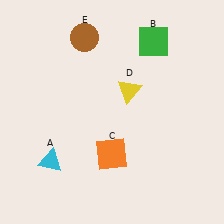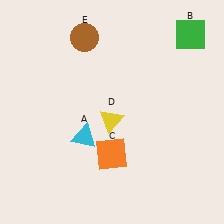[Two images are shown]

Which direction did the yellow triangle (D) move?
The yellow triangle (D) moved down.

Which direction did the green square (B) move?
The green square (B) moved right.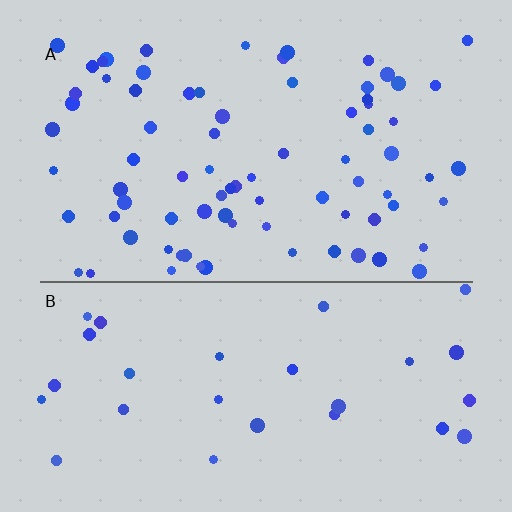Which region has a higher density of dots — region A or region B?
A (the top).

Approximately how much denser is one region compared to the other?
Approximately 2.7× — region A over region B.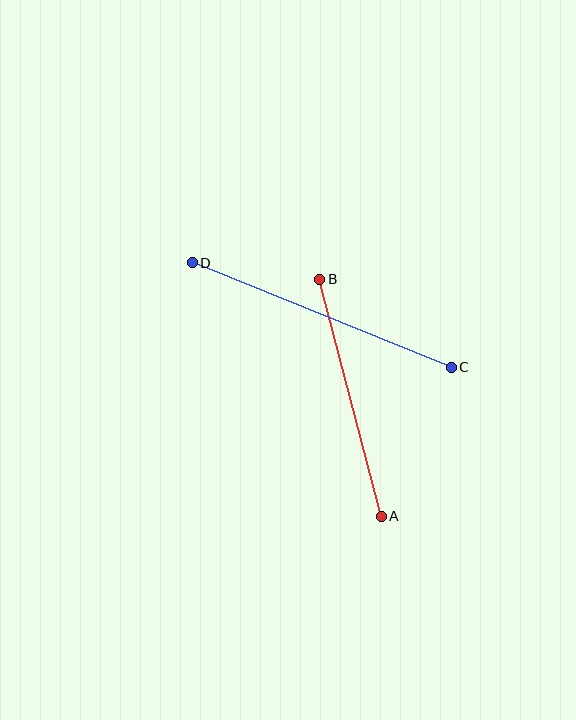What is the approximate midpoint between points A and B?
The midpoint is at approximately (351, 398) pixels.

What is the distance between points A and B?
The distance is approximately 245 pixels.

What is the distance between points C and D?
The distance is approximately 279 pixels.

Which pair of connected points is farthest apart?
Points C and D are farthest apart.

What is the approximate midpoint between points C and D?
The midpoint is at approximately (322, 315) pixels.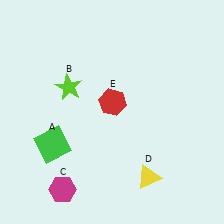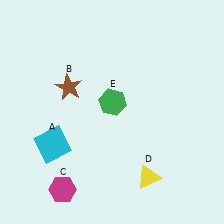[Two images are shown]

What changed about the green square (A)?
In Image 1, A is green. In Image 2, it changed to cyan.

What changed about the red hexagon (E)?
In Image 1, E is red. In Image 2, it changed to green.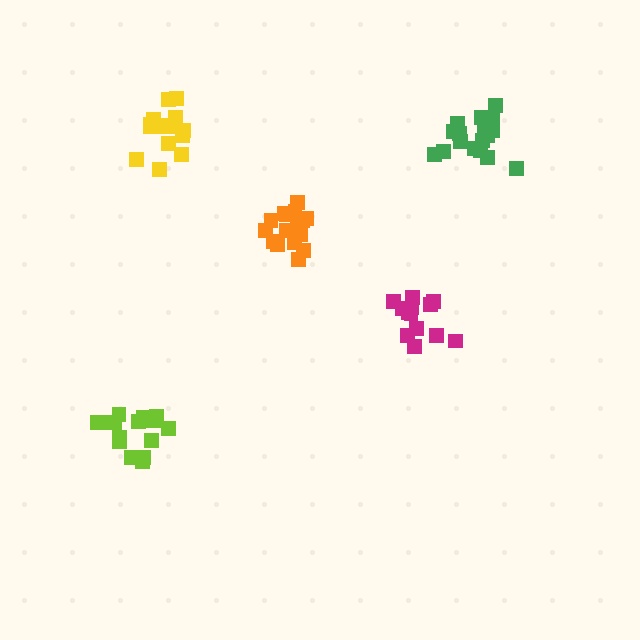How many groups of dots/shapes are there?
There are 5 groups.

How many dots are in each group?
Group 1: 17 dots, Group 2: 13 dots, Group 3: 16 dots, Group 4: 19 dots, Group 5: 16 dots (81 total).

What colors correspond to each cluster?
The clusters are colored: orange, magenta, lime, green, yellow.